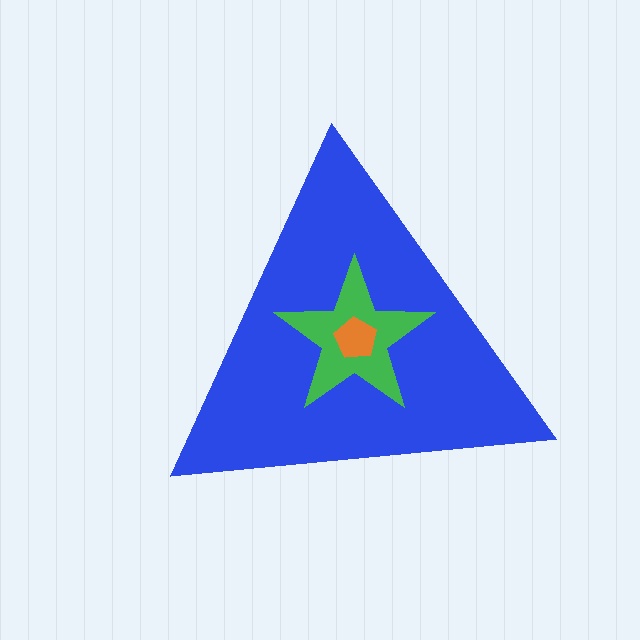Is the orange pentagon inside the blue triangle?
Yes.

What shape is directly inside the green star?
The orange pentagon.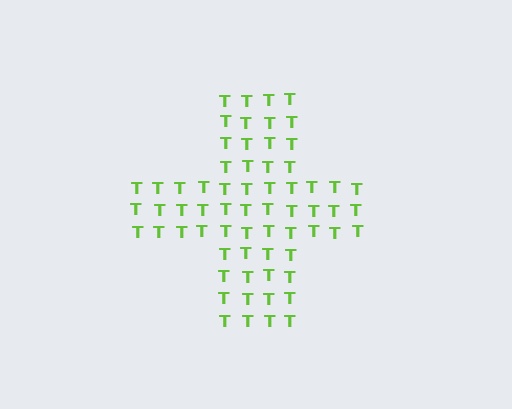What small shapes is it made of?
It is made of small letter T's.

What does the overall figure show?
The overall figure shows a cross.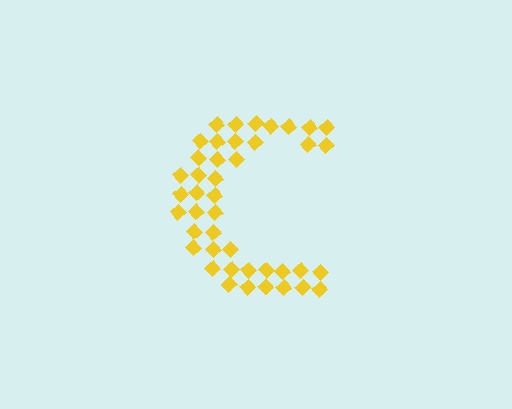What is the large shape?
The large shape is the letter C.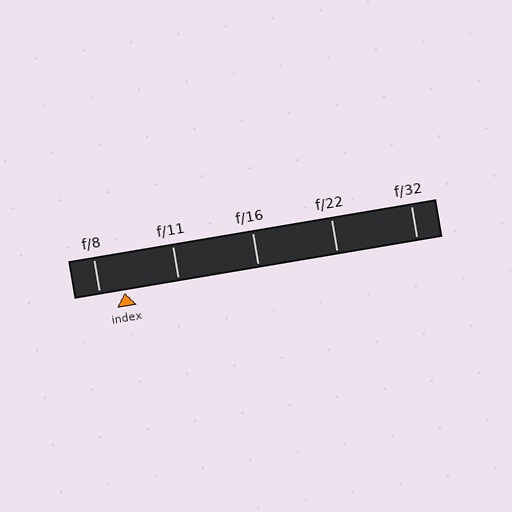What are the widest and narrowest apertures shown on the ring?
The widest aperture shown is f/8 and the narrowest is f/32.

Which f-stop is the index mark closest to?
The index mark is closest to f/8.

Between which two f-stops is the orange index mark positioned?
The index mark is between f/8 and f/11.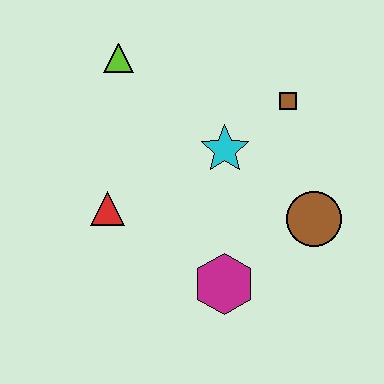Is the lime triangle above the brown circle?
Yes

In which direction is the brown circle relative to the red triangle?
The brown circle is to the right of the red triangle.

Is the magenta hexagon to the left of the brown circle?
Yes